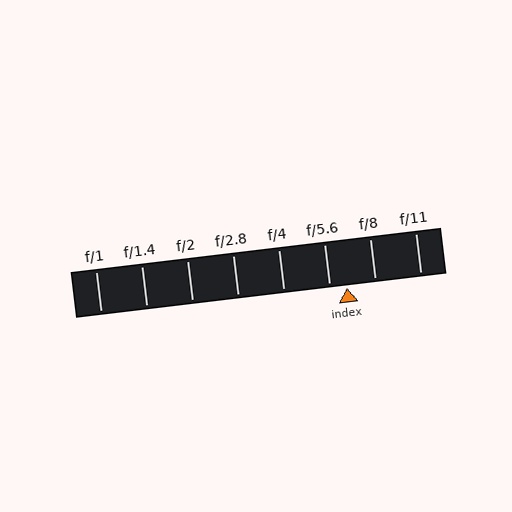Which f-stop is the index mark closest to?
The index mark is closest to f/5.6.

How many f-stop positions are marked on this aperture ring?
There are 8 f-stop positions marked.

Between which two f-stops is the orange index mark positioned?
The index mark is between f/5.6 and f/8.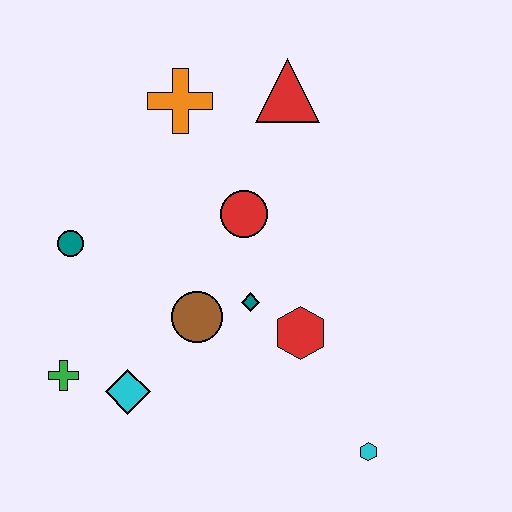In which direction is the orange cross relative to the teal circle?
The orange cross is above the teal circle.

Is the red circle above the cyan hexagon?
Yes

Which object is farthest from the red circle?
The cyan hexagon is farthest from the red circle.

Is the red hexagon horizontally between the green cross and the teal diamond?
No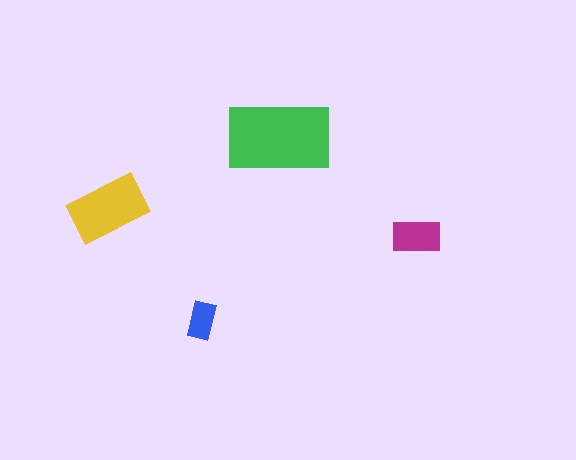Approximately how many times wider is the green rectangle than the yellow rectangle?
About 1.5 times wider.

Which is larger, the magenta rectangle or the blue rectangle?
The magenta one.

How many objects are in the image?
There are 4 objects in the image.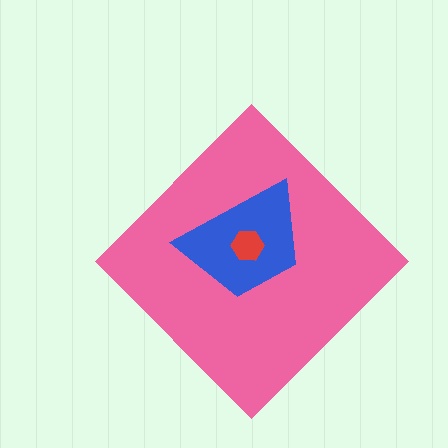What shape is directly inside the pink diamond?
The blue trapezoid.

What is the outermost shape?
The pink diamond.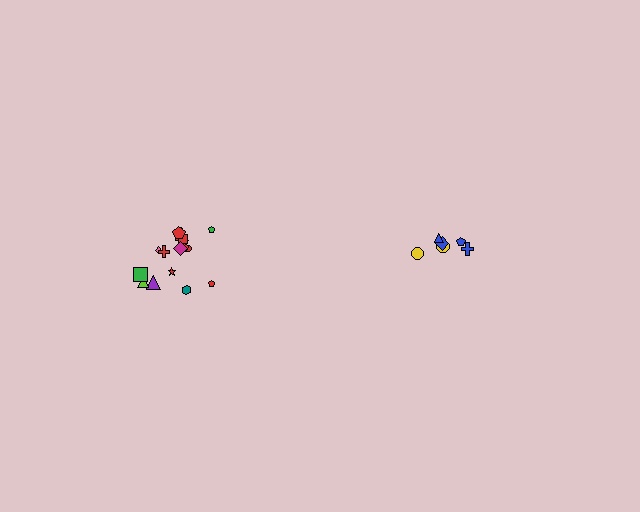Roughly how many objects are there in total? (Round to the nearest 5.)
Roughly 20 objects in total.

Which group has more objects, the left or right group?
The left group.